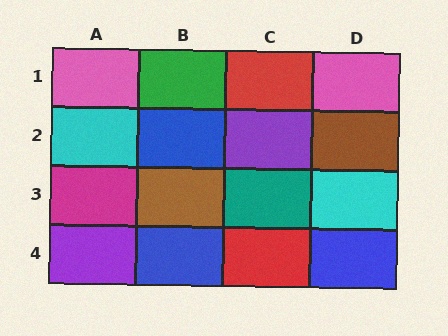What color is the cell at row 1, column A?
Pink.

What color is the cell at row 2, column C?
Purple.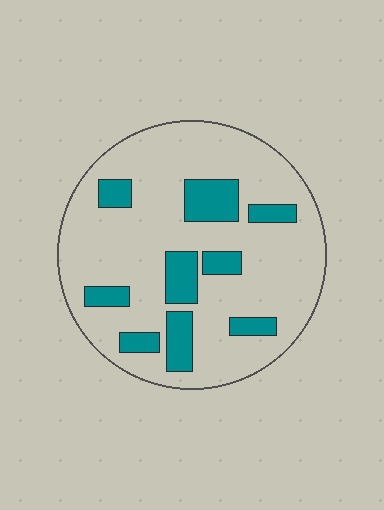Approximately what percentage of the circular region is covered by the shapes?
Approximately 20%.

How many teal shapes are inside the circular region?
9.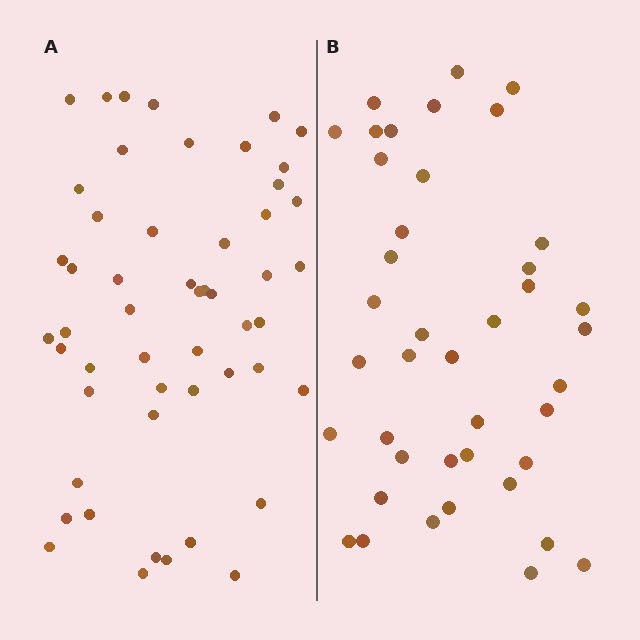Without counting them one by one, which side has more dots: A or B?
Region A (the left region) has more dots.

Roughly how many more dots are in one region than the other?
Region A has roughly 12 or so more dots than region B.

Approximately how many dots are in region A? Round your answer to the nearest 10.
About 50 dots. (The exact count is 52, which rounds to 50.)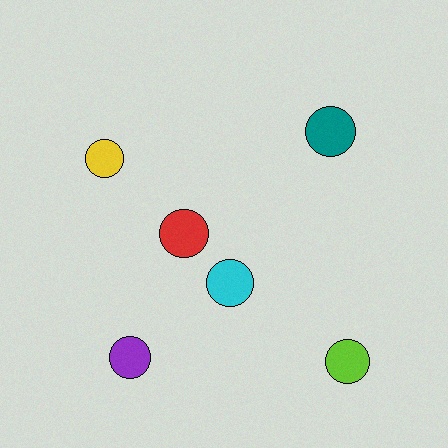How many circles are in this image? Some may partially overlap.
There are 6 circles.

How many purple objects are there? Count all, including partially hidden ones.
There is 1 purple object.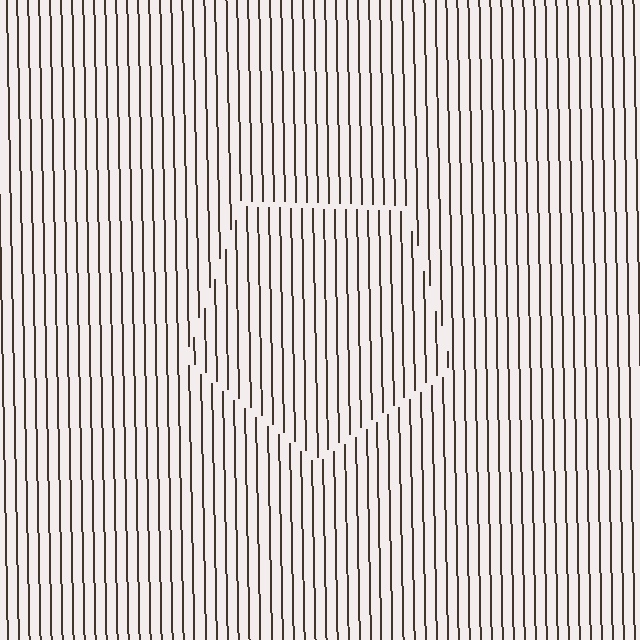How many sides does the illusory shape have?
5 sides — the line-ends trace a pentagon.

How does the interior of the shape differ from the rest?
The interior of the shape contains the same grating, shifted by half a period — the contour is defined by the phase discontinuity where line-ends from the inner and outer gratings abut.